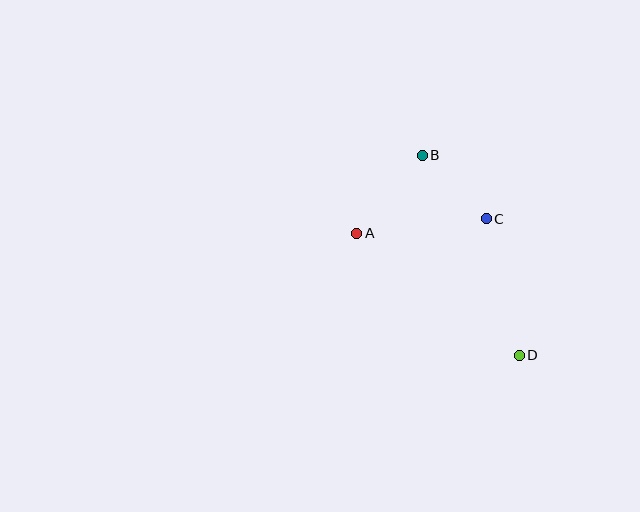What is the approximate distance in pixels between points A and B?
The distance between A and B is approximately 102 pixels.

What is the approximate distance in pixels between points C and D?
The distance between C and D is approximately 140 pixels.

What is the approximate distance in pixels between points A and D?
The distance between A and D is approximately 203 pixels.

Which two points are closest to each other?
Points B and C are closest to each other.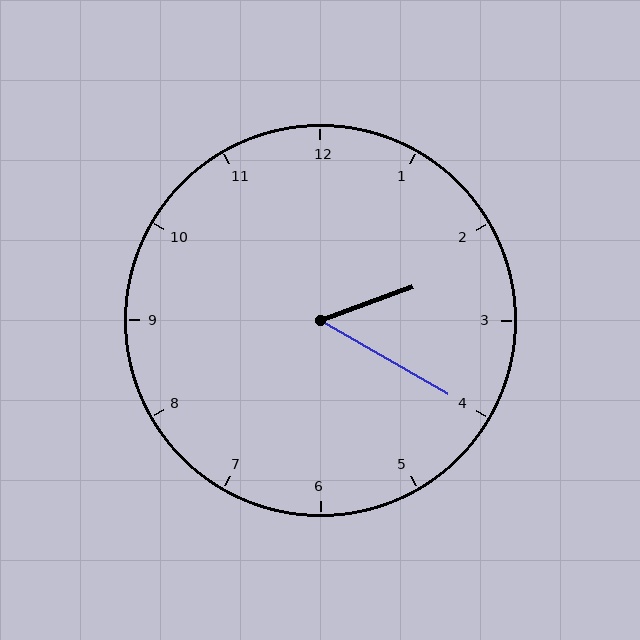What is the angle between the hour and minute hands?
Approximately 50 degrees.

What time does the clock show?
2:20.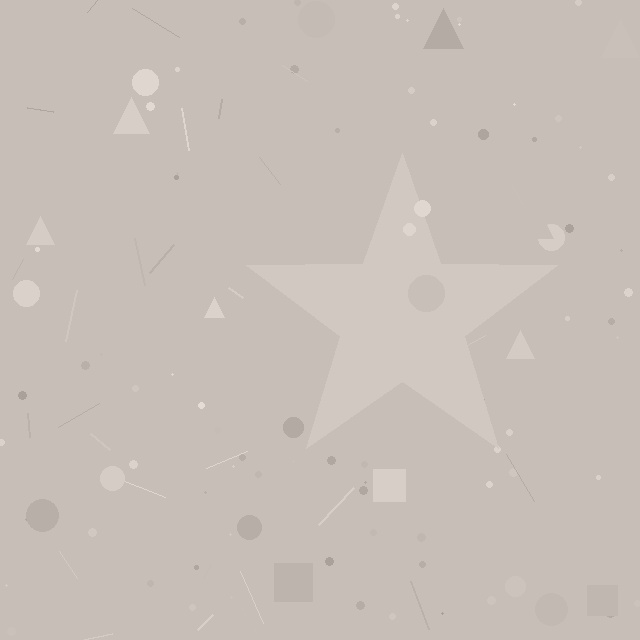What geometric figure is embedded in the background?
A star is embedded in the background.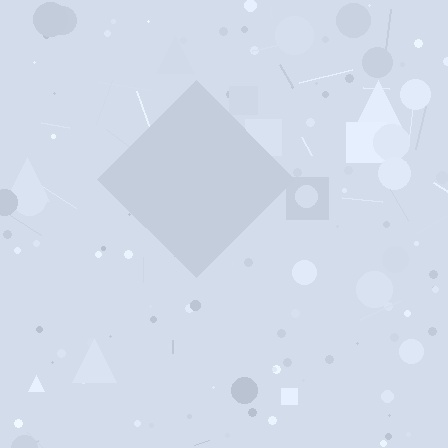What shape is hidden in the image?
A diamond is hidden in the image.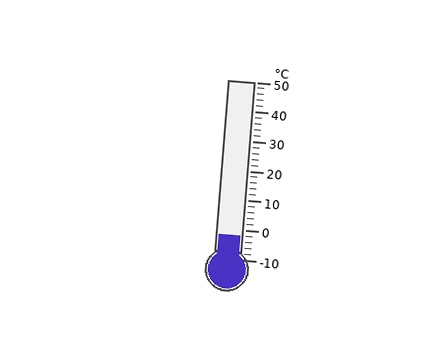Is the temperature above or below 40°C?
The temperature is below 40°C.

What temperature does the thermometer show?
The thermometer shows approximately -2°C.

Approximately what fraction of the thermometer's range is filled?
The thermometer is filled to approximately 15% of its range.